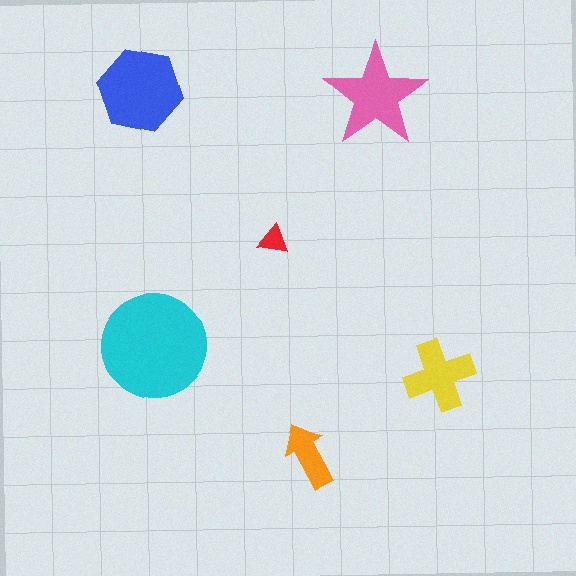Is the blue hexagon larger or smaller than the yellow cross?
Larger.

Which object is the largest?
The cyan circle.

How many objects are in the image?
There are 6 objects in the image.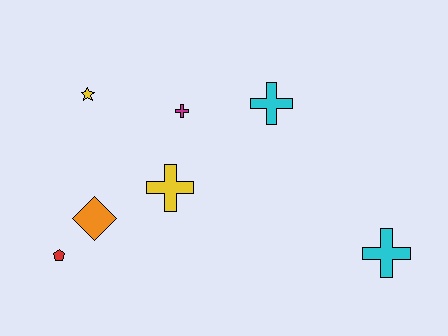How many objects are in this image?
There are 7 objects.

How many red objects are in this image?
There is 1 red object.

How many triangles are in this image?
There are no triangles.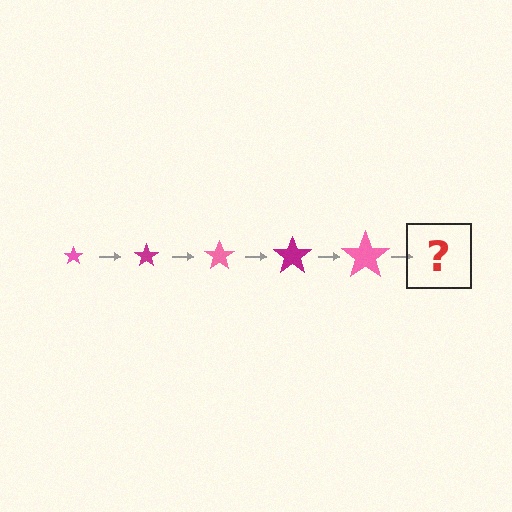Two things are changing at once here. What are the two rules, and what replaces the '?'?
The two rules are that the star grows larger each step and the color cycles through pink and magenta. The '?' should be a magenta star, larger than the previous one.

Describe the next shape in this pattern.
It should be a magenta star, larger than the previous one.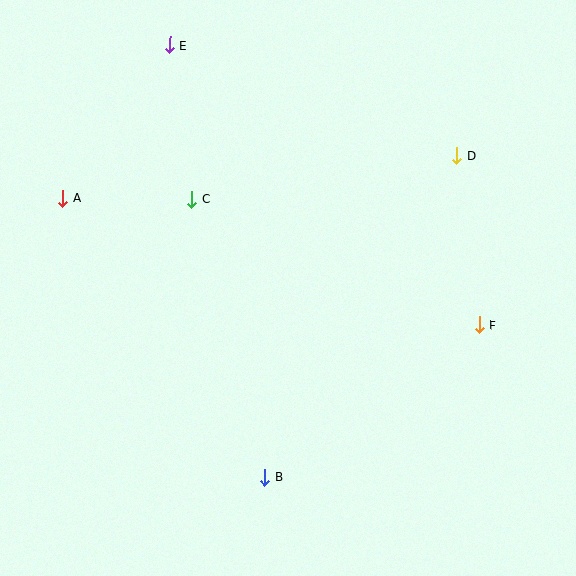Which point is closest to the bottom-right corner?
Point F is closest to the bottom-right corner.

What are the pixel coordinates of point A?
Point A is at (63, 198).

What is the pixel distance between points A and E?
The distance between A and E is 187 pixels.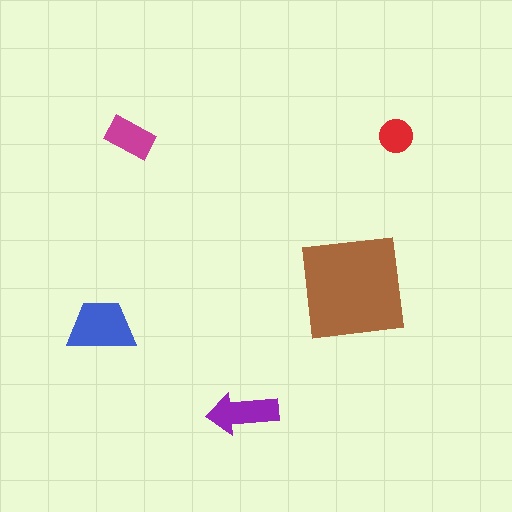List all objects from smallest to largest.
The red circle, the magenta rectangle, the purple arrow, the blue trapezoid, the brown square.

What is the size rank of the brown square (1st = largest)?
1st.